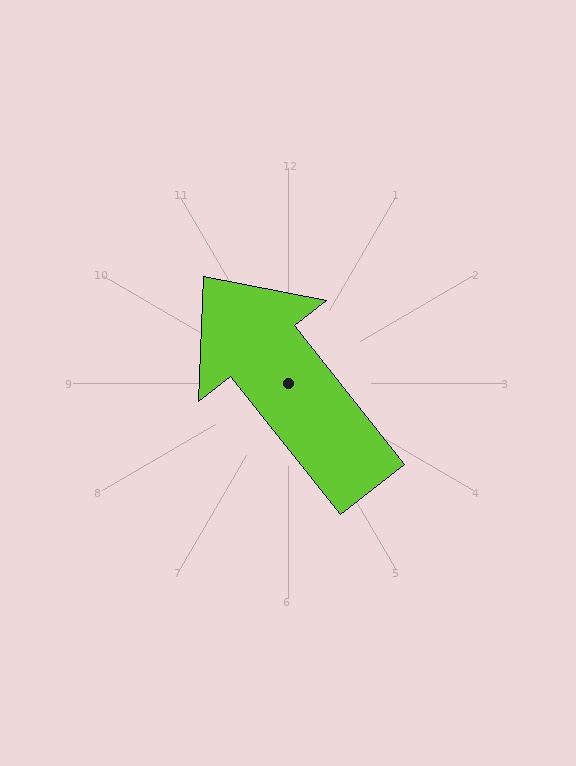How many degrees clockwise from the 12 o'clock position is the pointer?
Approximately 322 degrees.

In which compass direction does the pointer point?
Northwest.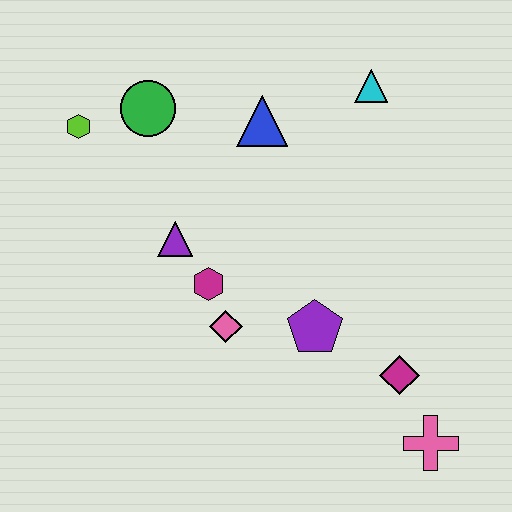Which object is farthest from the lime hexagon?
The pink cross is farthest from the lime hexagon.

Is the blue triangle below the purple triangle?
No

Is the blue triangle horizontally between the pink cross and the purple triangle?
Yes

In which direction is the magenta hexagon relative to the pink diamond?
The magenta hexagon is above the pink diamond.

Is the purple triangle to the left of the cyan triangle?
Yes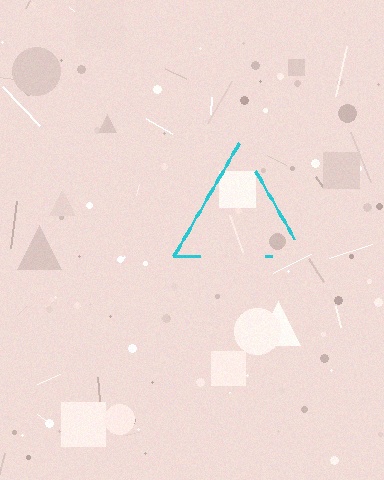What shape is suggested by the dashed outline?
The dashed outline suggests a triangle.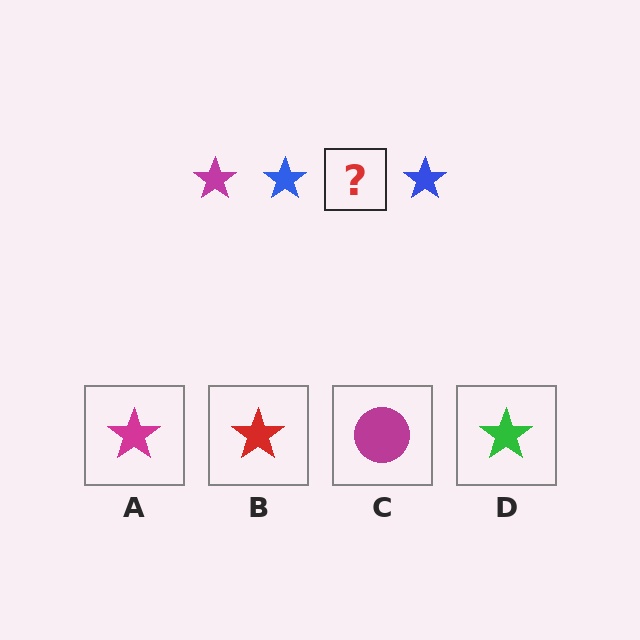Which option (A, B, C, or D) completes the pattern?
A.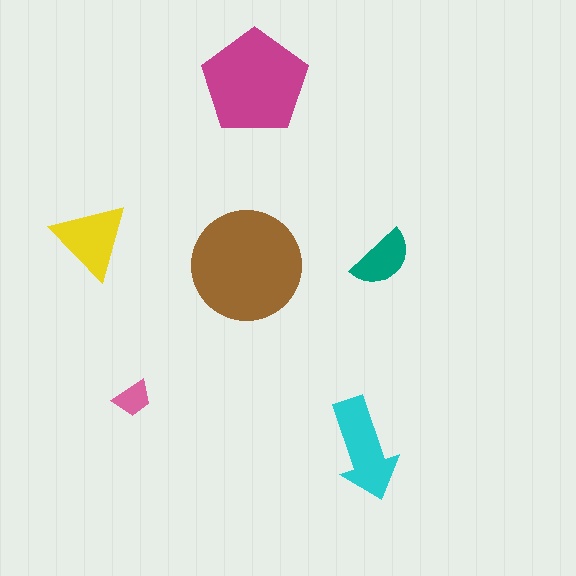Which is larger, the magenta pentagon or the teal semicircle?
The magenta pentagon.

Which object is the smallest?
The pink trapezoid.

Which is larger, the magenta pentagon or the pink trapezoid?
The magenta pentagon.